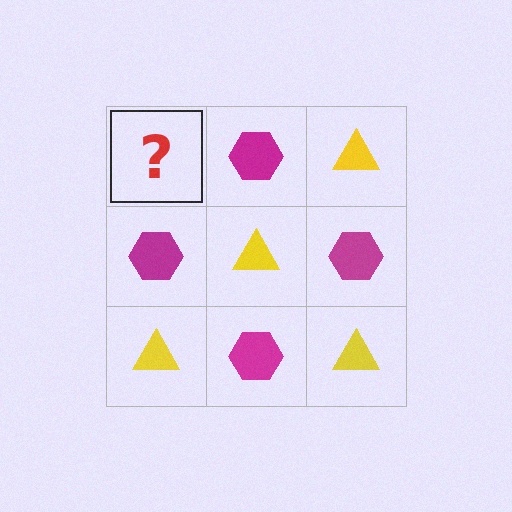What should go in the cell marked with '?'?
The missing cell should contain a yellow triangle.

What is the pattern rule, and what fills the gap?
The rule is that it alternates yellow triangle and magenta hexagon in a checkerboard pattern. The gap should be filled with a yellow triangle.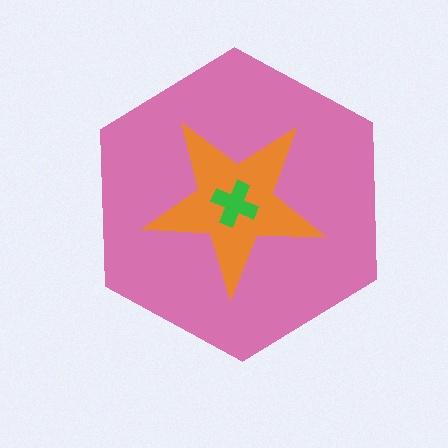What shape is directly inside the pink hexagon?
The orange star.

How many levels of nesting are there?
3.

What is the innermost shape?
The green cross.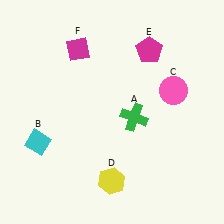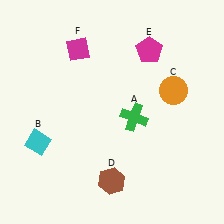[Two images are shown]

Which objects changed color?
C changed from pink to orange. D changed from yellow to brown.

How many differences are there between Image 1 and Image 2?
There are 2 differences between the two images.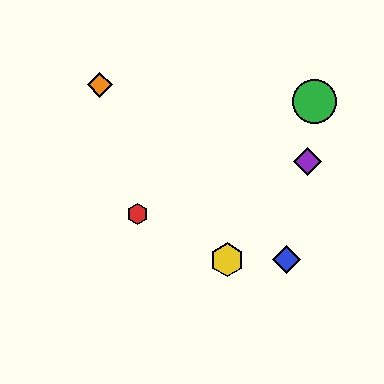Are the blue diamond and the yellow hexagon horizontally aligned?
Yes, both are at y≈260.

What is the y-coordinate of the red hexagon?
The red hexagon is at y≈214.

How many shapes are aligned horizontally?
2 shapes (the blue diamond, the yellow hexagon) are aligned horizontally.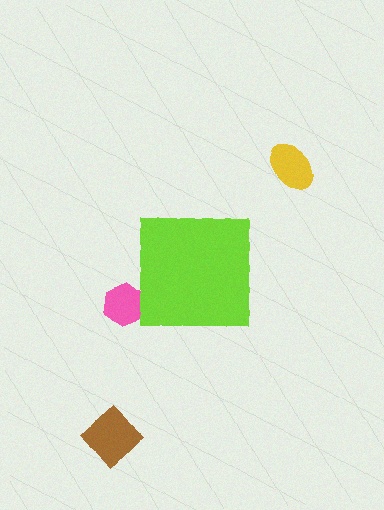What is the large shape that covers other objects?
A lime square.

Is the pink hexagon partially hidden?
Yes, the pink hexagon is partially hidden behind the lime square.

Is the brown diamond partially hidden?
No, the brown diamond is fully visible.